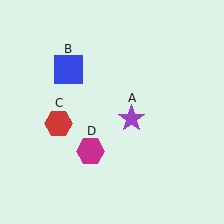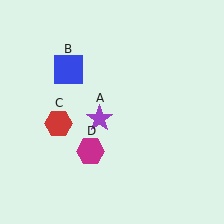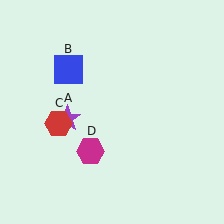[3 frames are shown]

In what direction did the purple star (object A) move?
The purple star (object A) moved left.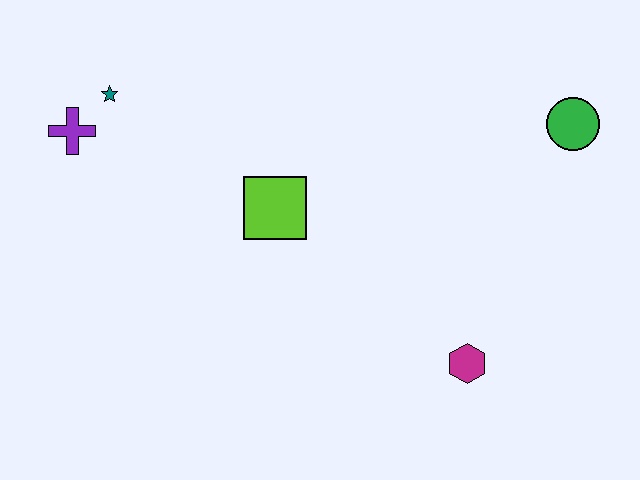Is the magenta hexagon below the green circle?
Yes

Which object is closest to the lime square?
The teal star is closest to the lime square.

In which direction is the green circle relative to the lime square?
The green circle is to the right of the lime square.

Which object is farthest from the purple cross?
The green circle is farthest from the purple cross.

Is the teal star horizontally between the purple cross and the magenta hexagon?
Yes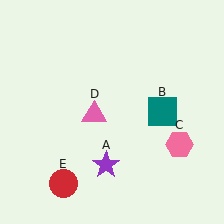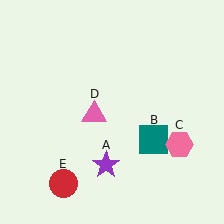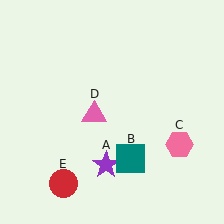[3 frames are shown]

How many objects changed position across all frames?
1 object changed position: teal square (object B).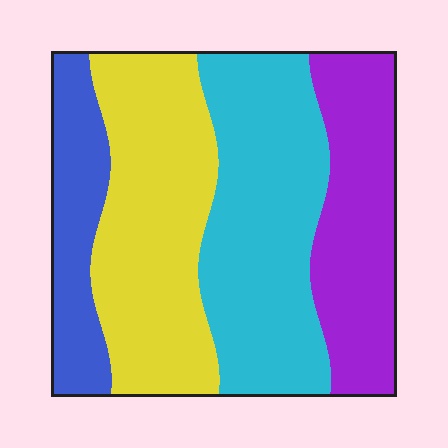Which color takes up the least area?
Blue, at roughly 15%.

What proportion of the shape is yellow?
Yellow takes up about one third (1/3) of the shape.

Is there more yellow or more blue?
Yellow.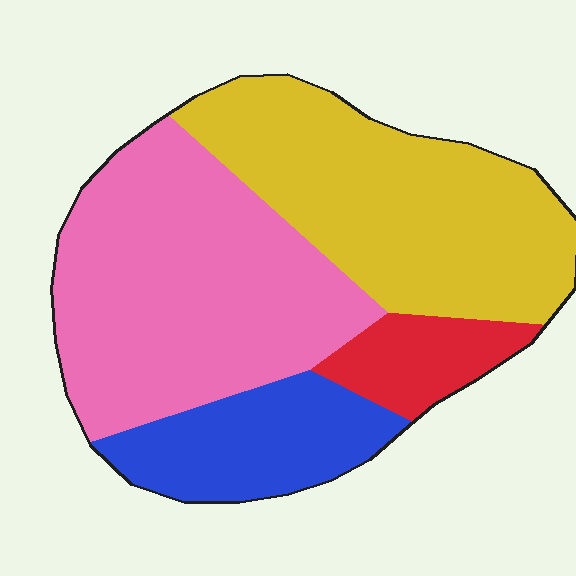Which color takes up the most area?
Pink, at roughly 40%.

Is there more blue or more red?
Blue.